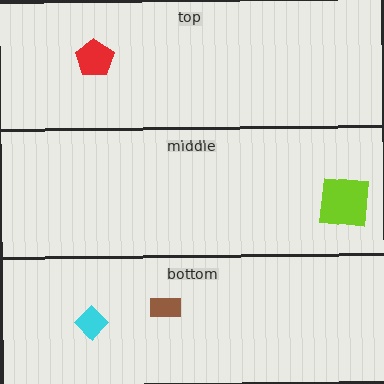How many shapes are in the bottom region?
2.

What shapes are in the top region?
The red pentagon.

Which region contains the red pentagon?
The top region.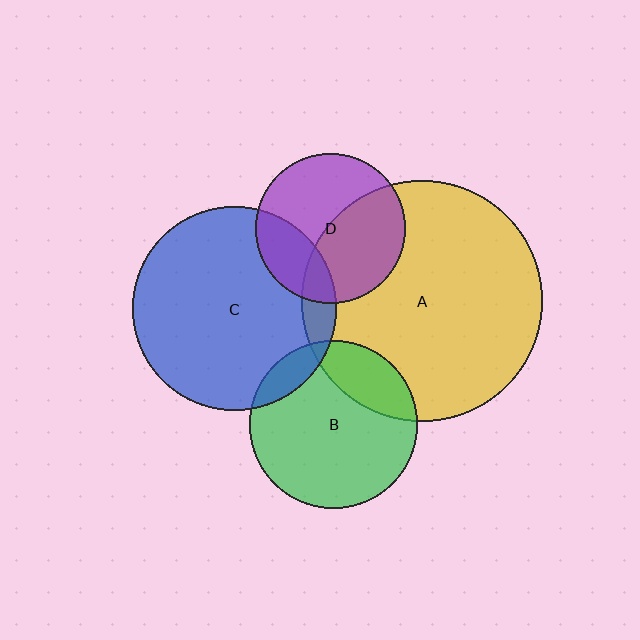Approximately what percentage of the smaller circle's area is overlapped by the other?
Approximately 25%.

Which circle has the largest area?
Circle A (yellow).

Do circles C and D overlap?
Yes.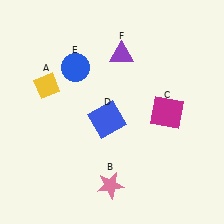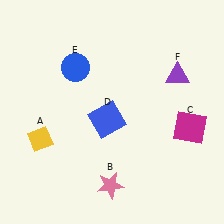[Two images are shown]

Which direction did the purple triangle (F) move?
The purple triangle (F) moved right.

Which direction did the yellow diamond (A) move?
The yellow diamond (A) moved down.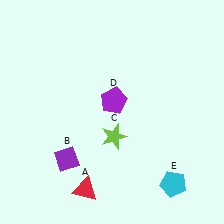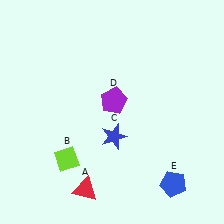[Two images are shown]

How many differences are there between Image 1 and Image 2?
There are 3 differences between the two images.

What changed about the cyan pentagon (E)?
In Image 1, E is cyan. In Image 2, it changed to blue.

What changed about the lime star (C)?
In Image 1, C is lime. In Image 2, it changed to blue.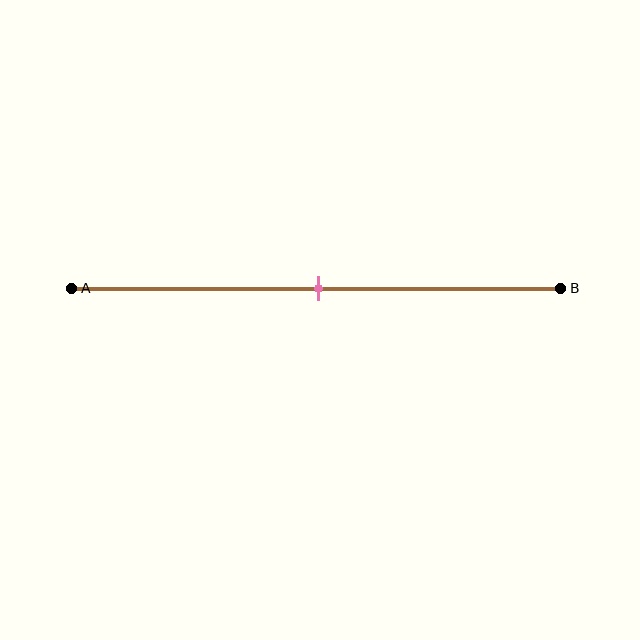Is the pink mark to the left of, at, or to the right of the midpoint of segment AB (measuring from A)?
The pink mark is approximately at the midpoint of segment AB.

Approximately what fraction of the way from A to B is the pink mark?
The pink mark is approximately 50% of the way from A to B.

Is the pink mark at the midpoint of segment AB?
Yes, the mark is approximately at the midpoint.